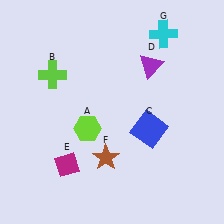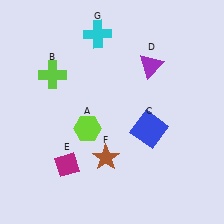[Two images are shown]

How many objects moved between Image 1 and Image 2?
1 object moved between the two images.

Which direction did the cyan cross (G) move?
The cyan cross (G) moved left.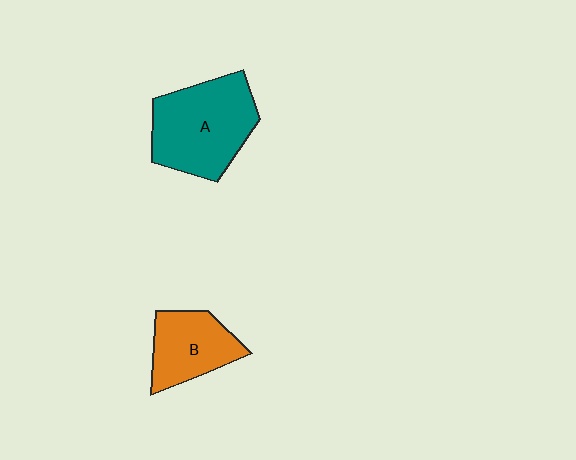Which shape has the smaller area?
Shape B (orange).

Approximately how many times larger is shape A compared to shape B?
Approximately 1.5 times.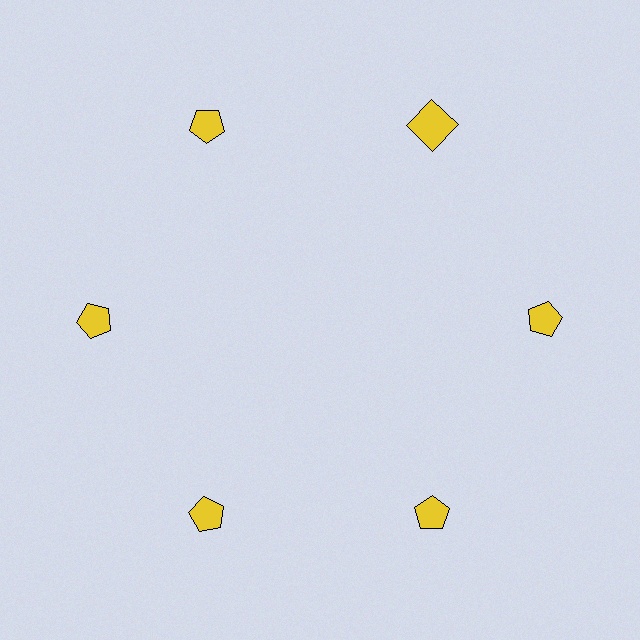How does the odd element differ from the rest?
It has a different shape: square instead of pentagon.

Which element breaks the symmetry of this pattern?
The yellow square at roughly the 1 o'clock position breaks the symmetry. All other shapes are yellow pentagons.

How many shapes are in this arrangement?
There are 6 shapes arranged in a ring pattern.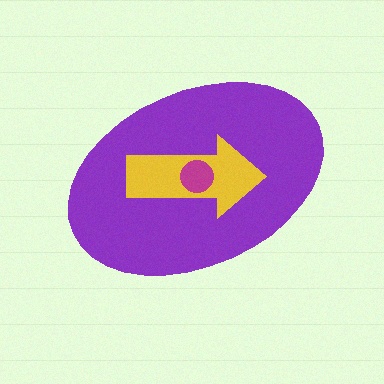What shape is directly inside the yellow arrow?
The magenta circle.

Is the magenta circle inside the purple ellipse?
Yes.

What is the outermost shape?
The purple ellipse.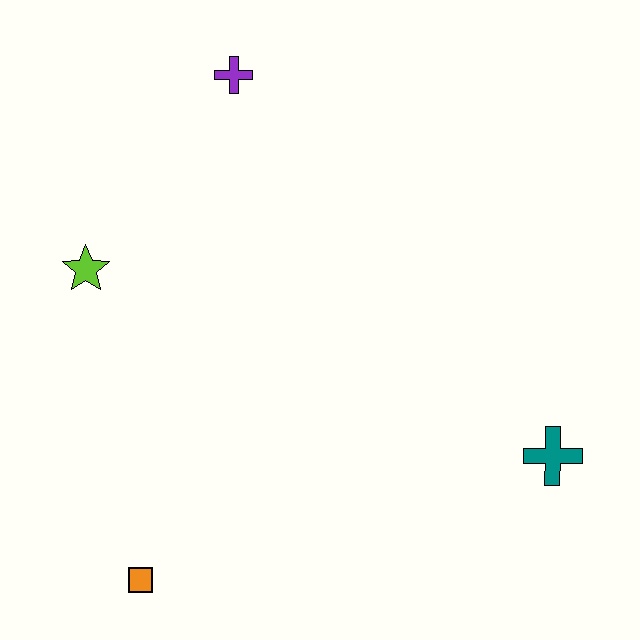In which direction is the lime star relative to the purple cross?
The lime star is below the purple cross.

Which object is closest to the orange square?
The lime star is closest to the orange square.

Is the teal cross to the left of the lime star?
No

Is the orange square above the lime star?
No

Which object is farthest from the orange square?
The purple cross is farthest from the orange square.